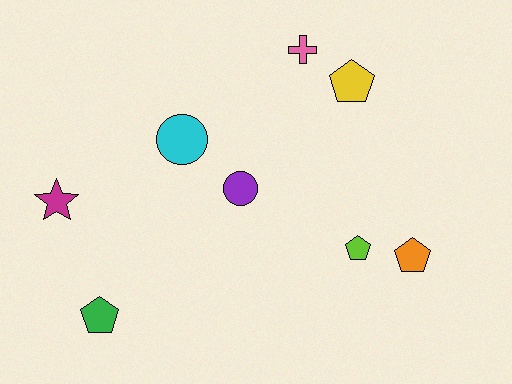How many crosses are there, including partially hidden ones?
There is 1 cross.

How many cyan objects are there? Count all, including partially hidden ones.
There is 1 cyan object.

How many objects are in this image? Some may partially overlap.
There are 8 objects.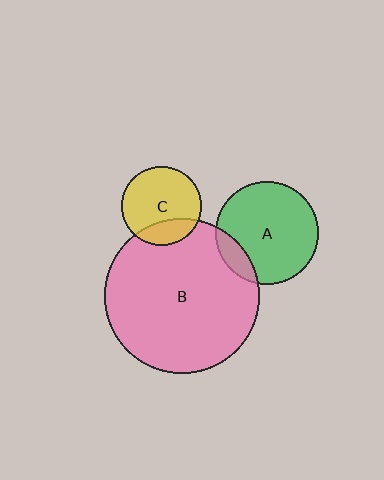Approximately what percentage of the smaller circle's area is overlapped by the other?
Approximately 15%.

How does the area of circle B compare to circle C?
Approximately 3.8 times.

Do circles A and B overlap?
Yes.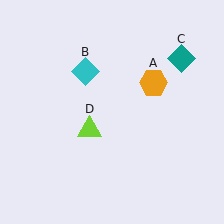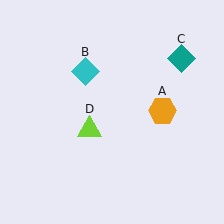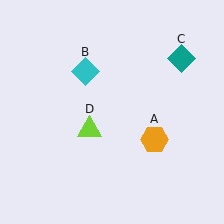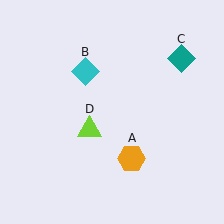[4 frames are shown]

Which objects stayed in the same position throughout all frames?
Cyan diamond (object B) and teal diamond (object C) and lime triangle (object D) remained stationary.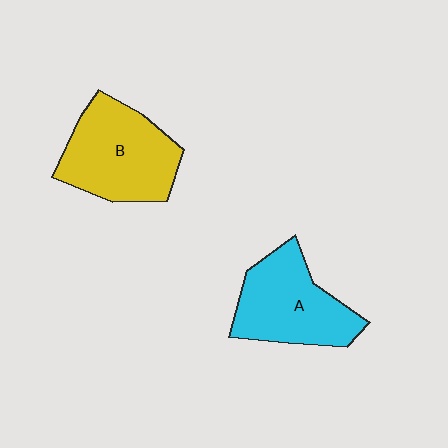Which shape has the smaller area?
Shape A (cyan).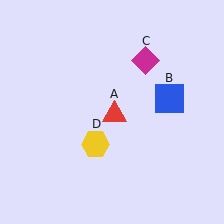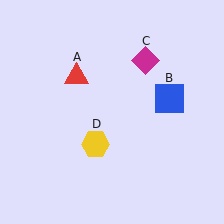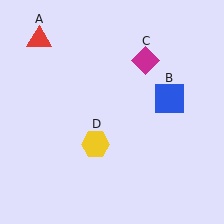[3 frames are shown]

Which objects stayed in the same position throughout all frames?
Blue square (object B) and magenta diamond (object C) and yellow hexagon (object D) remained stationary.